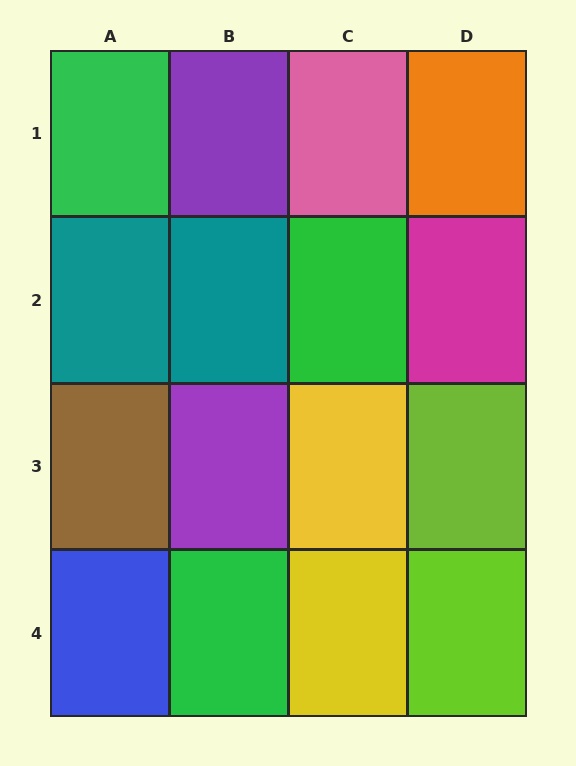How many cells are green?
3 cells are green.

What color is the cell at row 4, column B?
Green.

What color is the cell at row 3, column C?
Yellow.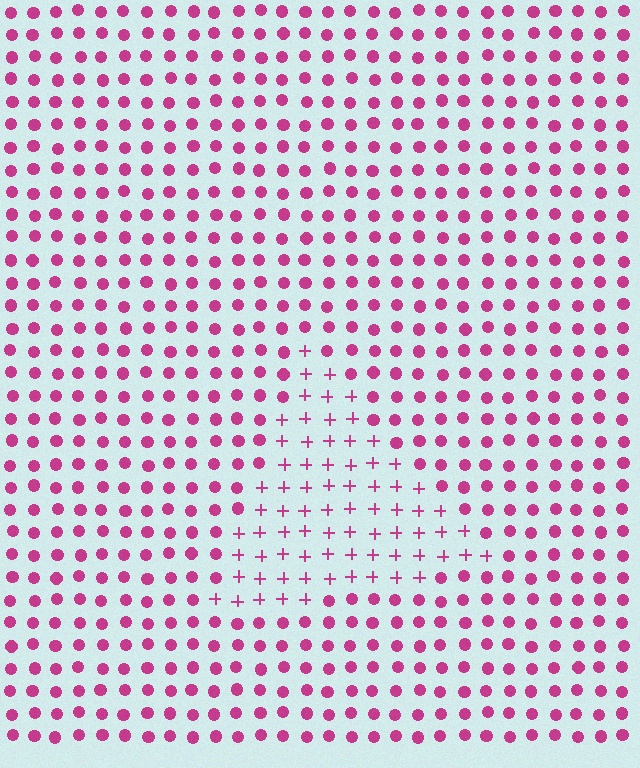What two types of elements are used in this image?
The image uses plus signs inside the triangle region and circles outside it.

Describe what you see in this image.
The image is filled with small magenta elements arranged in a uniform grid. A triangle-shaped region contains plus signs, while the surrounding area contains circles. The boundary is defined purely by the change in element shape.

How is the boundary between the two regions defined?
The boundary is defined by a change in element shape: plus signs inside vs. circles outside. All elements share the same color and spacing.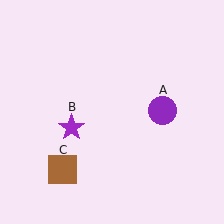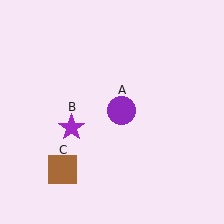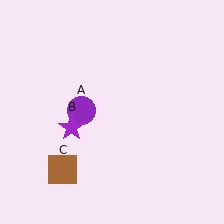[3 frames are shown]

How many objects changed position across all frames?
1 object changed position: purple circle (object A).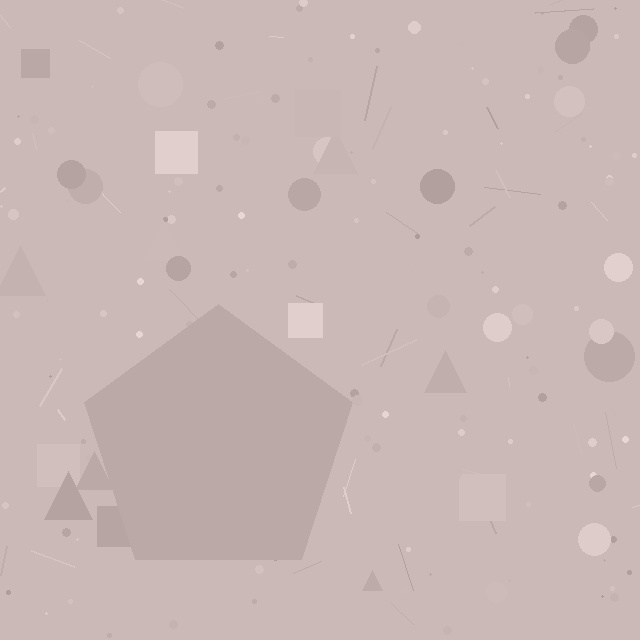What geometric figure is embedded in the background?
A pentagon is embedded in the background.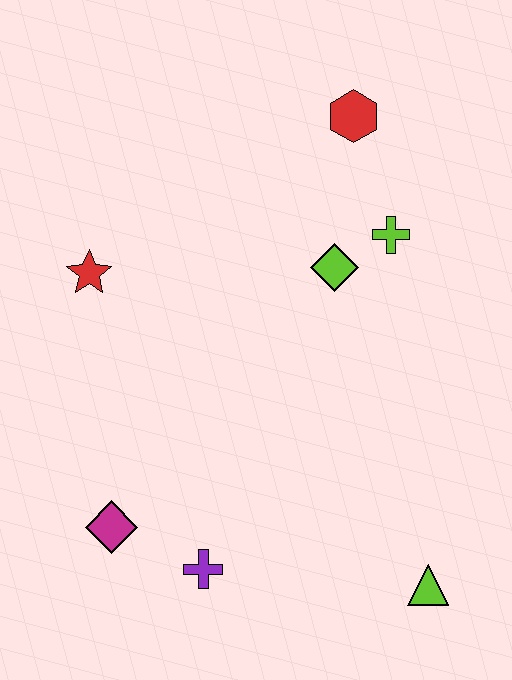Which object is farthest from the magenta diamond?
The red hexagon is farthest from the magenta diamond.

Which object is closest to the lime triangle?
The purple cross is closest to the lime triangle.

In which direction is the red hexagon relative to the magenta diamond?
The red hexagon is above the magenta diamond.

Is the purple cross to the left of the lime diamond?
Yes